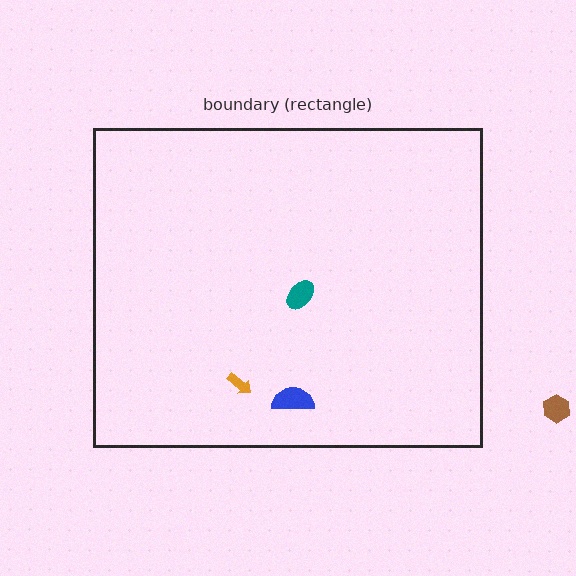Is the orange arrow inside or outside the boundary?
Inside.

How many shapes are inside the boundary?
3 inside, 1 outside.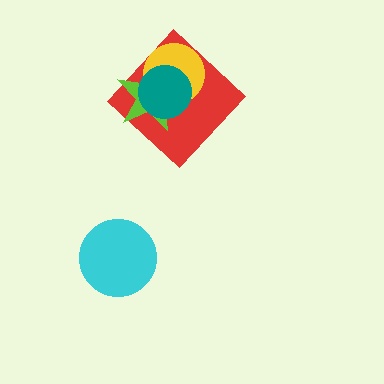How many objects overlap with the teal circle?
3 objects overlap with the teal circle.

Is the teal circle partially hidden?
No, no other shape covers it.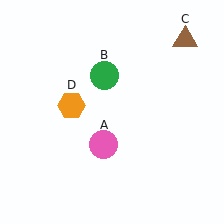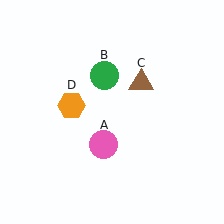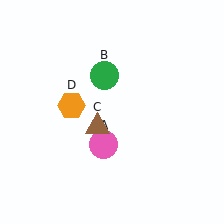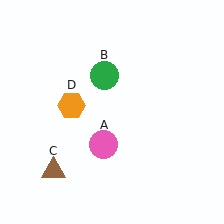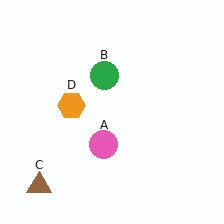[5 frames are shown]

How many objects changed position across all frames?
1 object changed position: brown triangle (object C).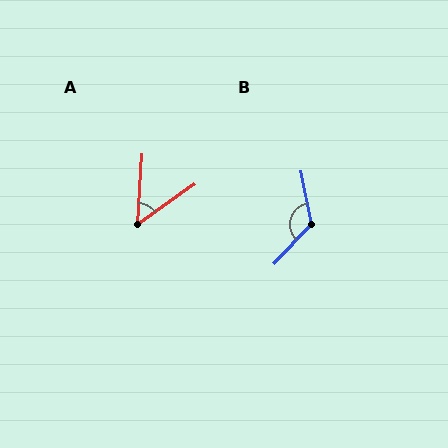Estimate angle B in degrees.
Approximately 125 degrees.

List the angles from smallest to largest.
A (51°), B (125°).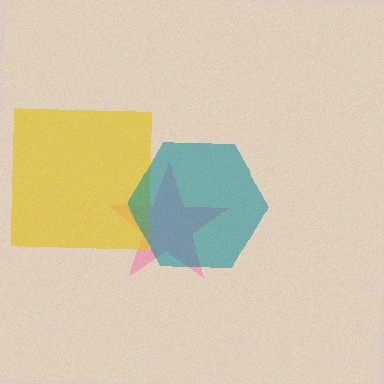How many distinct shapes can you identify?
There are 3 distinct shapes: a pink star, a yellow square, a teal hexagon.